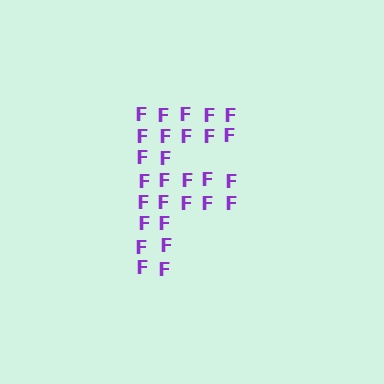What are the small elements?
The small elements are letter F's.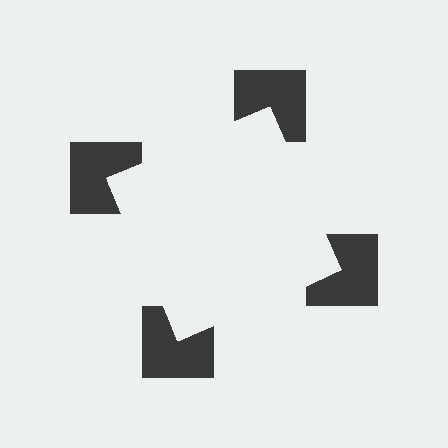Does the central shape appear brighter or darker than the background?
It typically appears slightly brighter than the background, even though no actual brightness change is drawn.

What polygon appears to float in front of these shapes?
An illusory square — its edges are inferred from the aligned wedge cuts in the notched squares, not physically drawn.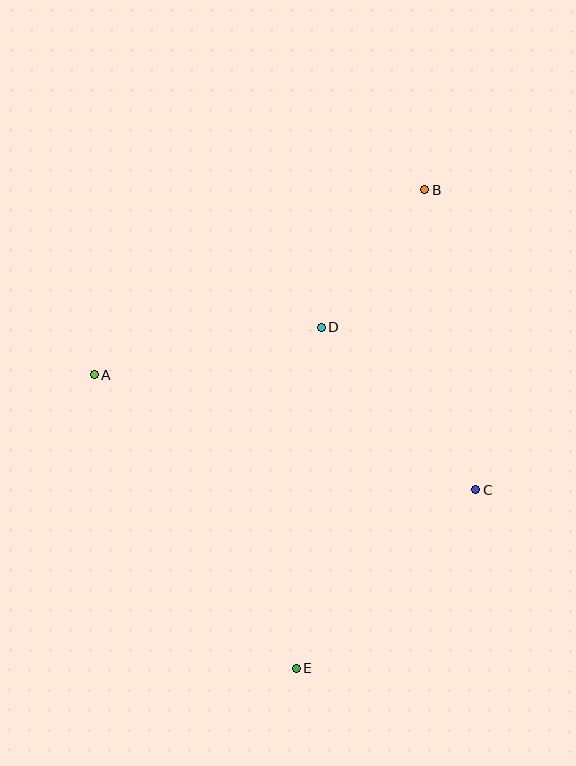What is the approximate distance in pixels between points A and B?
The distance between A and B is approximately 379 pixels.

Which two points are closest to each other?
Points B and D are closest to each other.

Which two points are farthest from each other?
Points B and E are farthest from each other.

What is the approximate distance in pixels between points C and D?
The distance between C and D is approximately 224 pixels.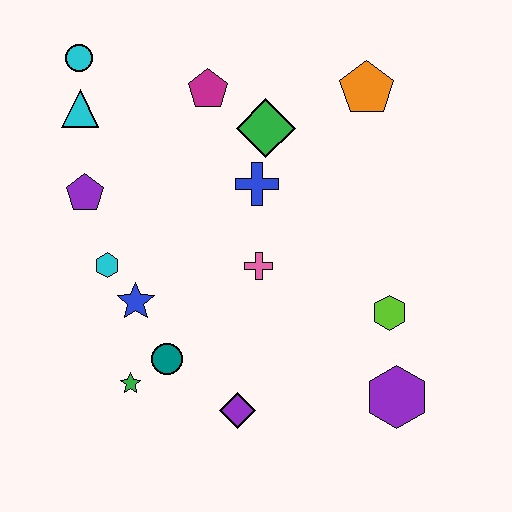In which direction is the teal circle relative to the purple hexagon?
The teal circle is to the left of the purple hexagon.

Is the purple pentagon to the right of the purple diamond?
No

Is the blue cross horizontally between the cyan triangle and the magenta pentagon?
No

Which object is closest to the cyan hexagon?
The blue star is closest to the cyan hexagon.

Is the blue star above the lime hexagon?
Yes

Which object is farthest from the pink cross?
The cyan circle is farthest from the pink cross.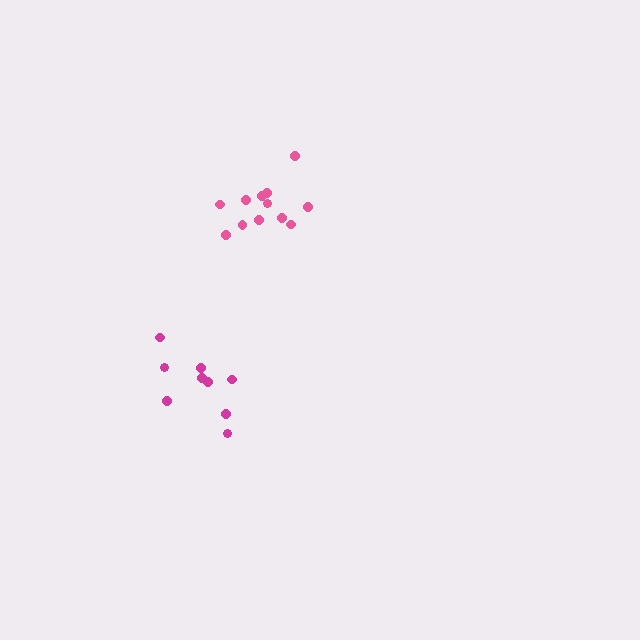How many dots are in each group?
Group 1: 9 dots, Group 2: 12 dots (21 total).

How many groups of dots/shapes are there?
There are 2 groups.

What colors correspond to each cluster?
The clusters are colored: magenta, pink.